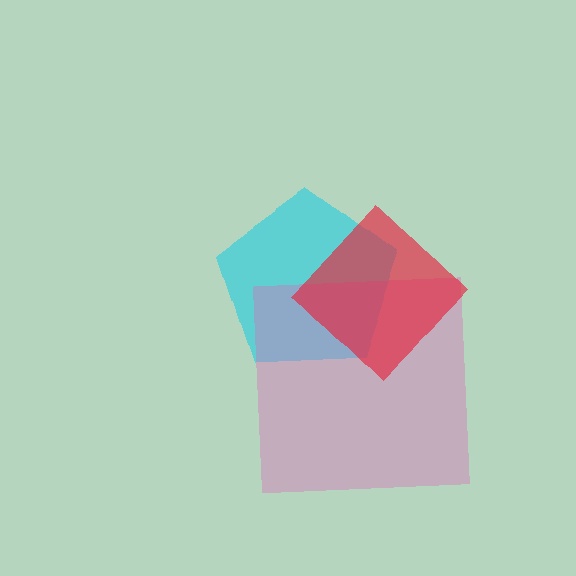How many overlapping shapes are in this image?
There are 3 overlapping shapes in the image.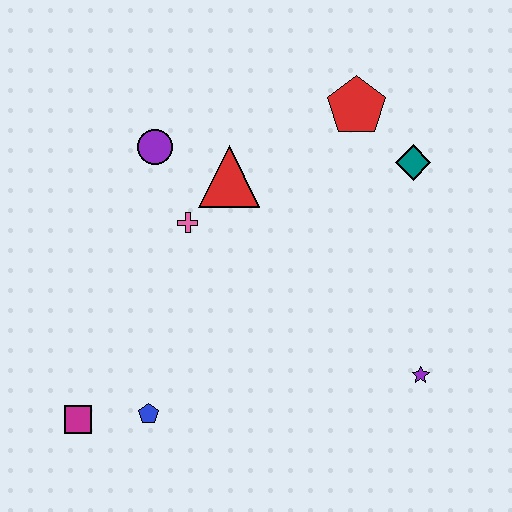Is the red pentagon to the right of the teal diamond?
No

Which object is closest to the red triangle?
The pink cross is closest to the red triangle.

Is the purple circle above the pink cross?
Yes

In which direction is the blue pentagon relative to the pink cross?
The blue pentagon is below the pink cross.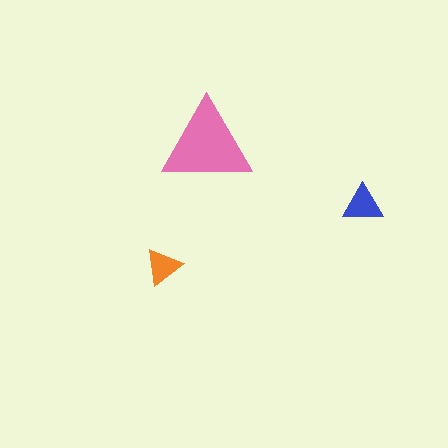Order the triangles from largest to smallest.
the pink one, the blue one, the orange one.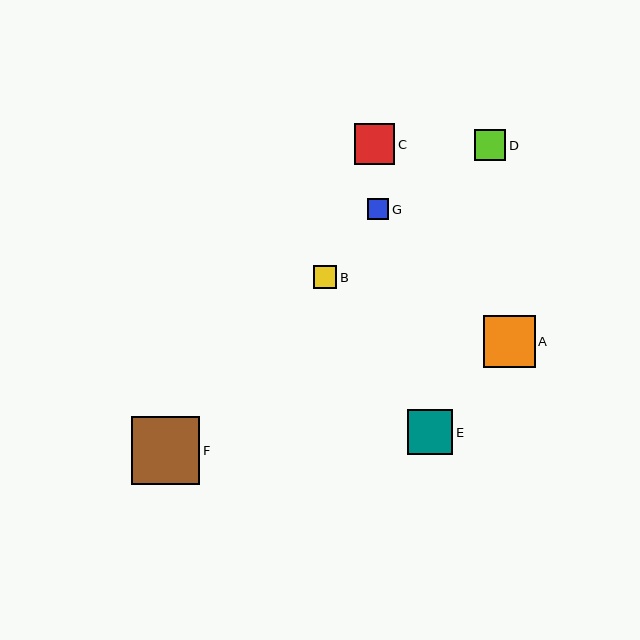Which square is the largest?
Square F is the largest with a size of approximately 68 pixels.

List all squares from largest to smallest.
From largest to smallest: F, A, E, C, D, B, G.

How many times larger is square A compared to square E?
Square A is approximately 1.1 times the size of square E.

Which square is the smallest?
Square G is the smallest with a size of approximately 21 pixels.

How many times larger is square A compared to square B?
Square A is approximately 2.2 times the size of square B.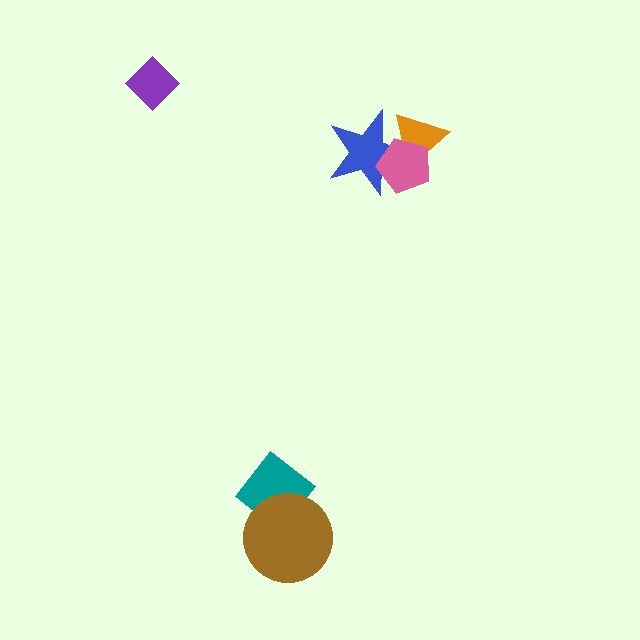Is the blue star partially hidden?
Yes, it is partially covered by another shape.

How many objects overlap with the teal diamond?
1 object overlaps with the teal diamond.